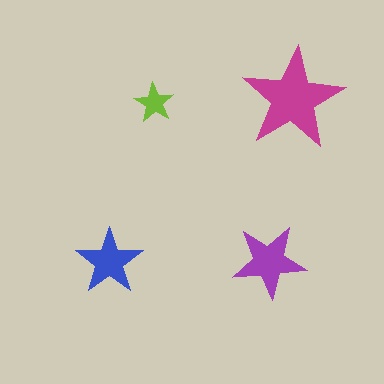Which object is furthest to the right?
The magenta star is rightmost.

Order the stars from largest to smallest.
the magenta one, the purple one, the blue one, the lime one.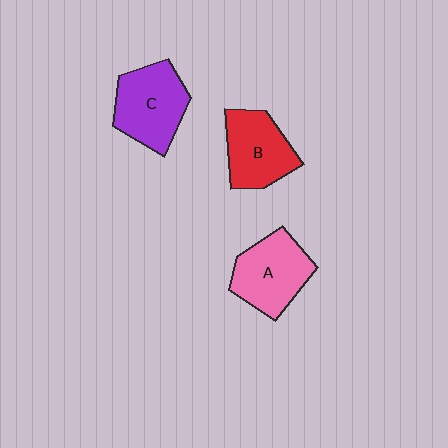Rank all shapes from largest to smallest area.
From largest to smallest: C (purple), A (pink), B (red).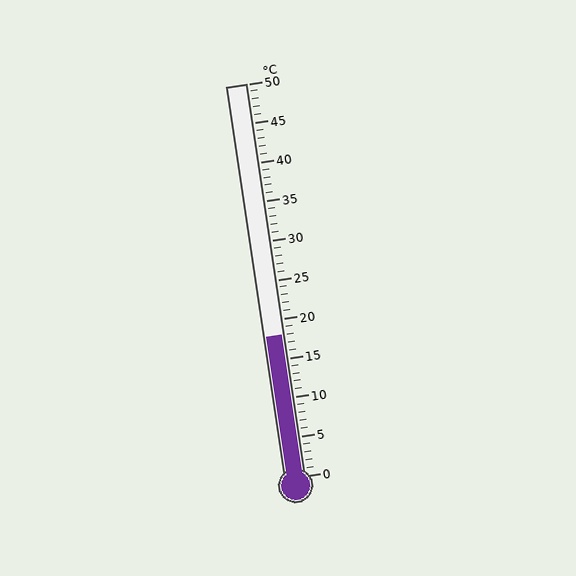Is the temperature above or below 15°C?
The temperature is above 15°C.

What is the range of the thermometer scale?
The thermometer scale ranges from 0°C to 50°C.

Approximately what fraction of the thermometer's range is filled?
The thermometer is filled to approximately 35% of its range.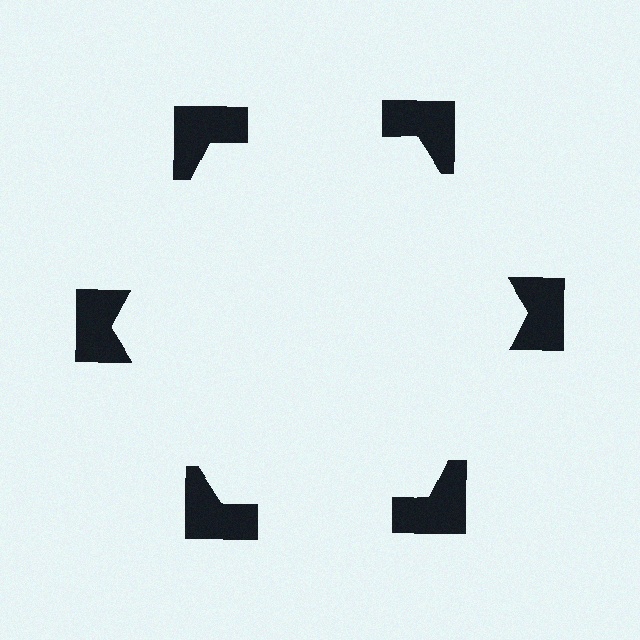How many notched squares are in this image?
There are 6 — one at each vertex of the illusory hexagon.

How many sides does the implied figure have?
6 sides.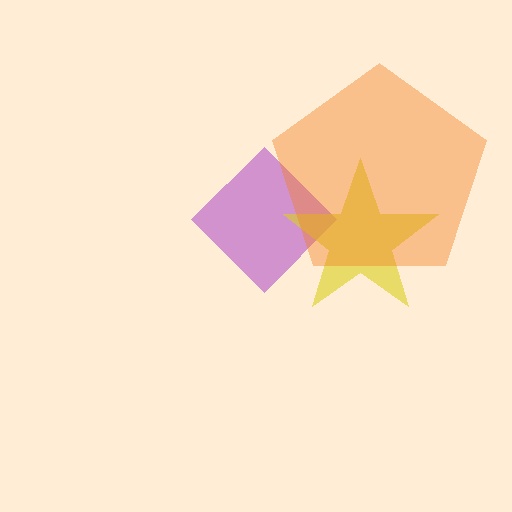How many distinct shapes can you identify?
There are 3 distinct shapes: a purple diamond, a yellow star, an orange pentagon.